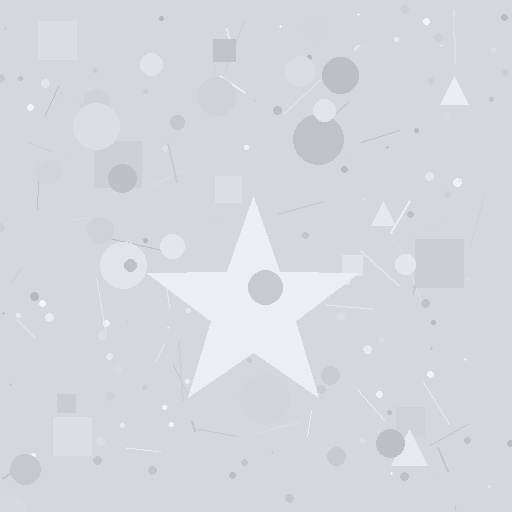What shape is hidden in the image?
A star is hidden in the image.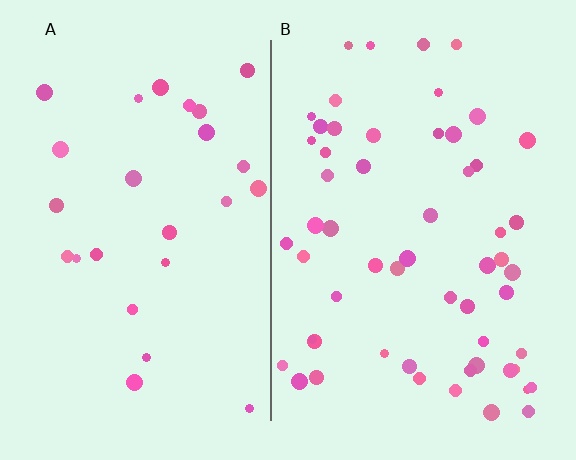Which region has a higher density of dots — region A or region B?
B (the right).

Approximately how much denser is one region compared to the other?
Approximately 2.2× — region B over region A.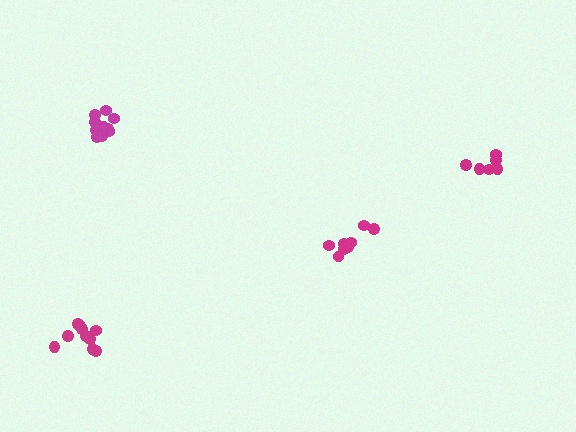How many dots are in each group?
Group 1: 8 dots, Group 2: 10 dots, Group 3: 6 dots, Group 4: 11 dots (35 total).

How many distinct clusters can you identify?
There are 4 distinct clusters.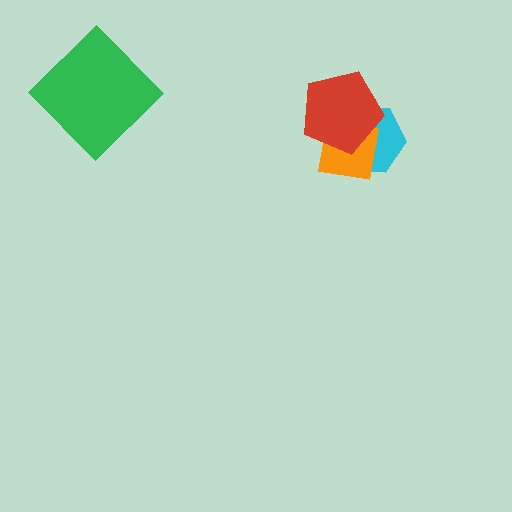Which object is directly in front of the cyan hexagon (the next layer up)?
The orange square is directly in front of the cyan hexagon.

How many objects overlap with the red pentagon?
2 objects overlap with the red pentagon.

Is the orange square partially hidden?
Yes, it is partially covered by another shape.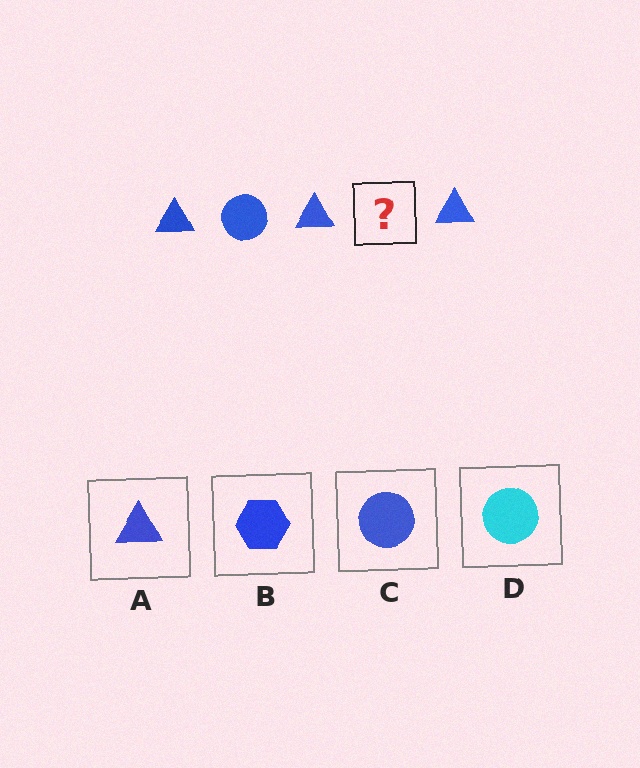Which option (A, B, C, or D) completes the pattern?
C.